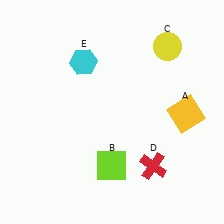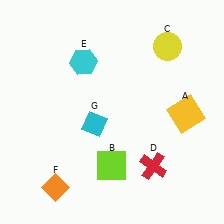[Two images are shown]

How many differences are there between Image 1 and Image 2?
There are 2 differences between the two images.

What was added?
An orange diamond (F), a cyan diamond (G) were added in Image 2.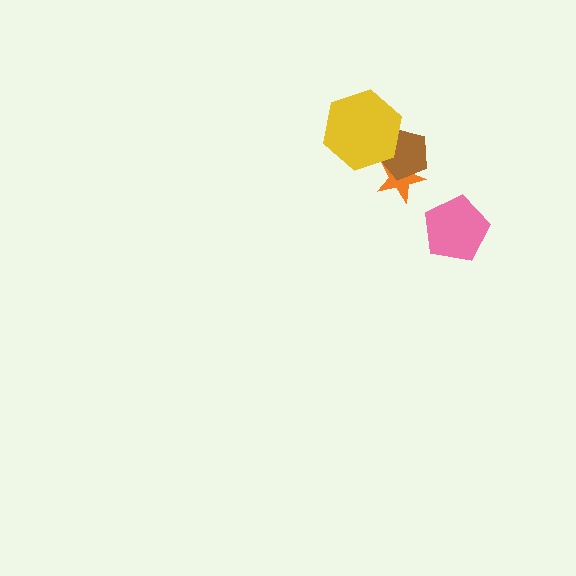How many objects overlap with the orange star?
1 object overlaps with the orange star.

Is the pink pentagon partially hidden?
No, no other shape covers it.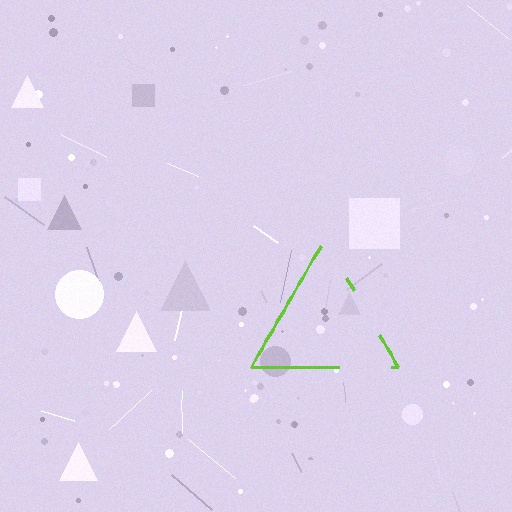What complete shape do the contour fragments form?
The contour fragments form a triangle.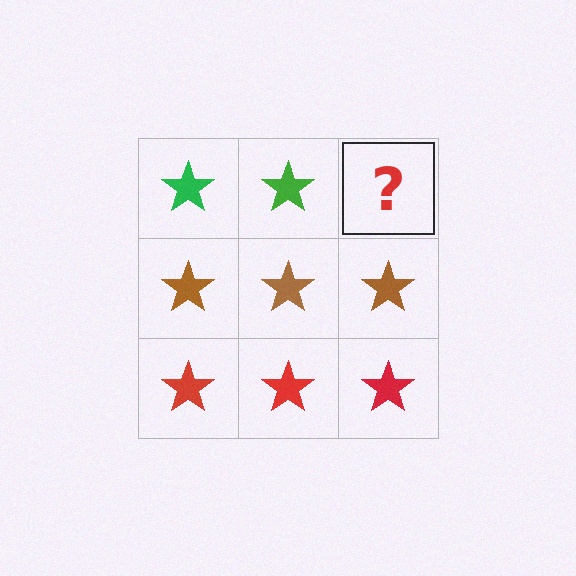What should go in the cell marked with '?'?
The missing cell should contain a green star.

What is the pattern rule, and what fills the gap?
The rule is that each row has a consistent color. The gap should be filled with a green star.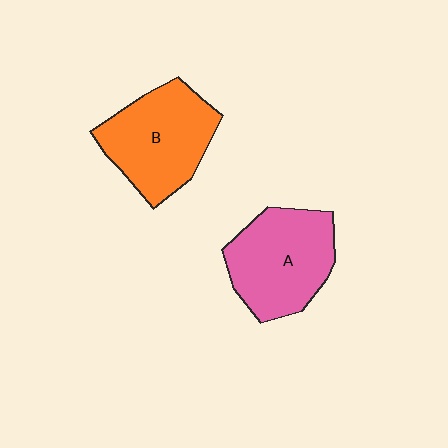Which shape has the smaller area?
Shape A (pink).